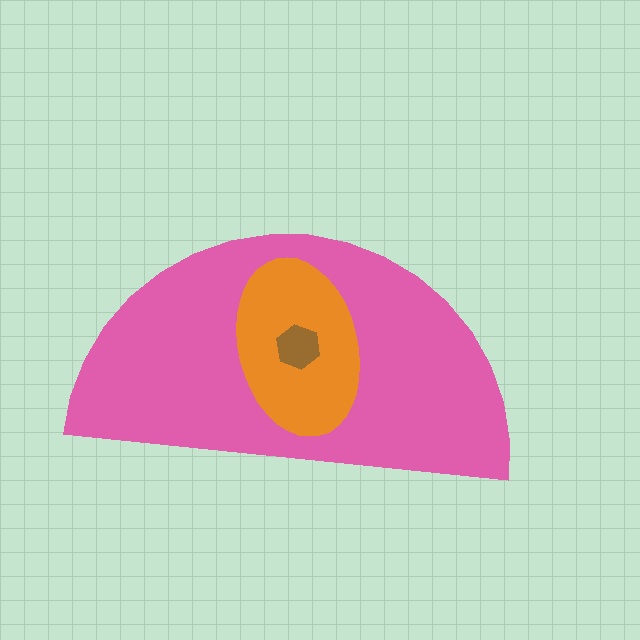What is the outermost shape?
The pink semicircle.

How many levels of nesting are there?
3.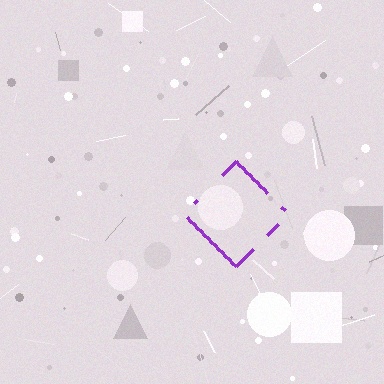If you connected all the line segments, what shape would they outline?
They would outline a diamond.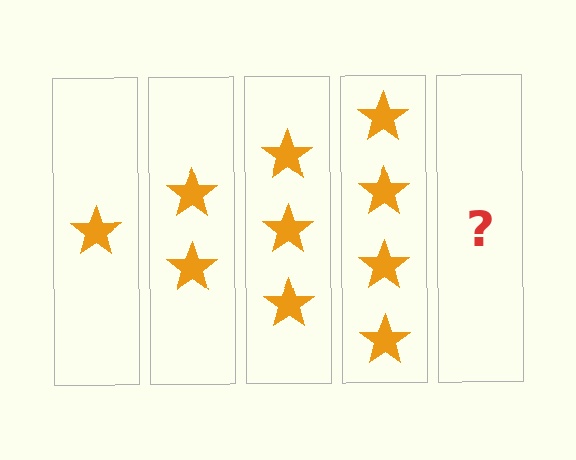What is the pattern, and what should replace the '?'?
The pattern is that each step adds one more star. The '?' should be 5 stars.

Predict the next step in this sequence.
The next step is 5 stars.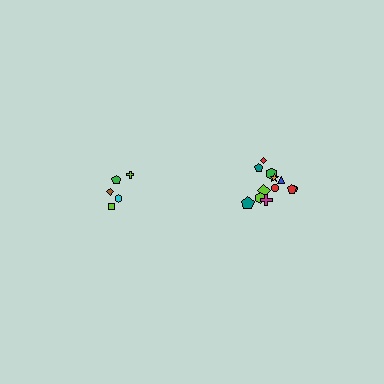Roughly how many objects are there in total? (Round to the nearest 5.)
Roughly 15 objects in total.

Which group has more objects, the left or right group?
The right group.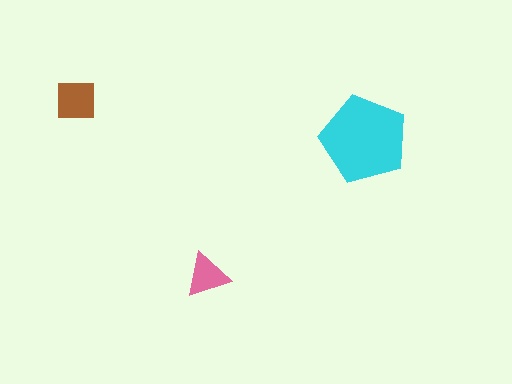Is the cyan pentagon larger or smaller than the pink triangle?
Larger.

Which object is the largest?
The cyan pentagon.